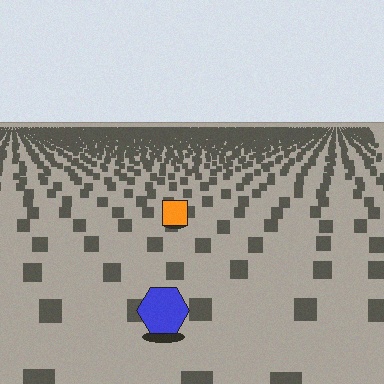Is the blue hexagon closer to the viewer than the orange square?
Yes. The blue hexagon is closer — you can tell from the texture gradient: the ground texture is coarser near it.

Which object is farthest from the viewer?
The orange square is farthest from the viewer. It appears smaller and the ground texture around it is denser.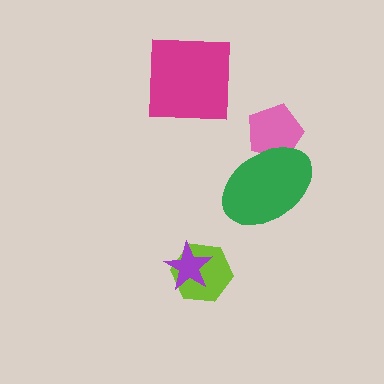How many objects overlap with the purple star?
1 object overlaps with the purple star.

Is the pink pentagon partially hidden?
Yes, it is partially covered by another shape.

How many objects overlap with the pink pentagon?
1 object overlaps with the pink pentagon.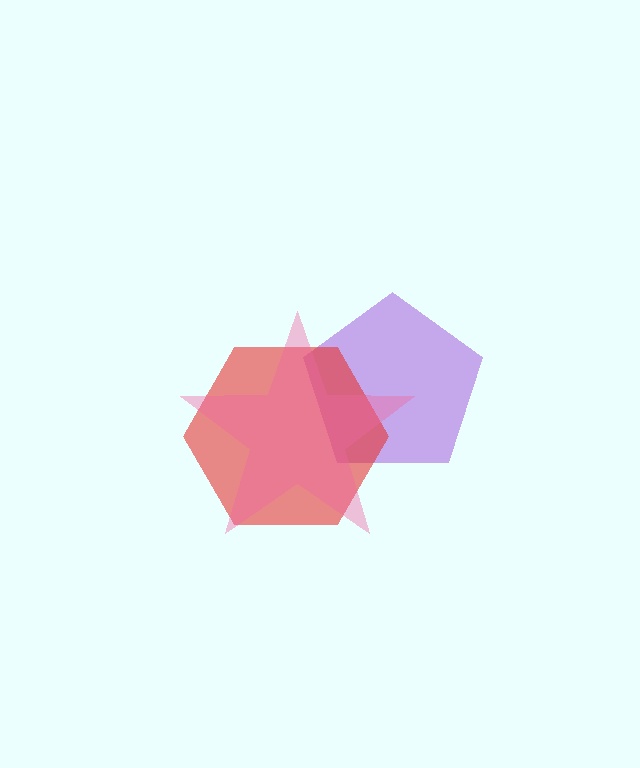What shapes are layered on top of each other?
The layered shapes are: a purple pentagon, a red hexagon, a pink star.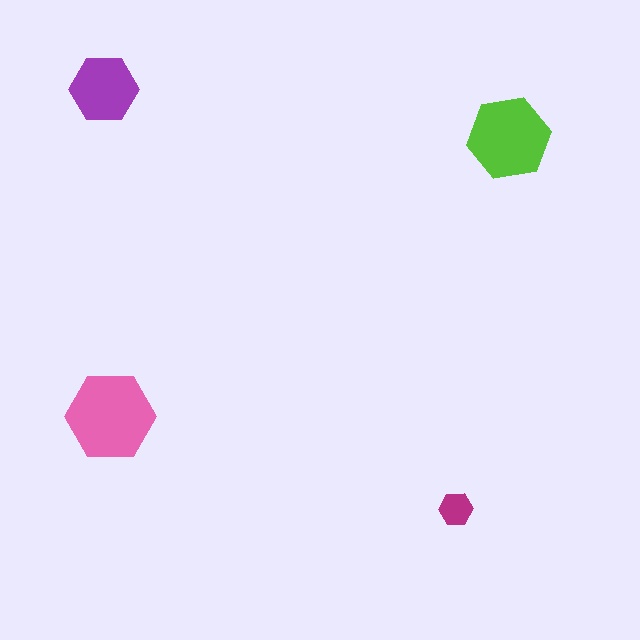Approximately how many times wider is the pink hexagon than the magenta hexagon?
About 2.5 times wider.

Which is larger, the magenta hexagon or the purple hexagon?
The purple one.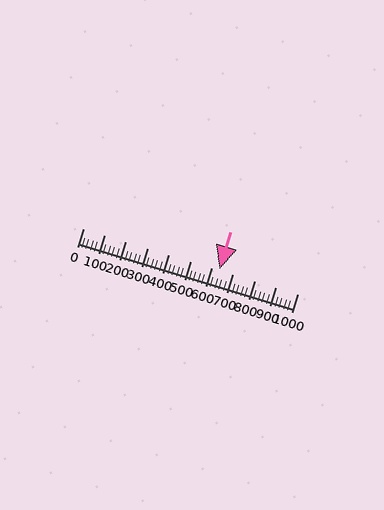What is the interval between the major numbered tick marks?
The major tick marks are spaced 100 units apart.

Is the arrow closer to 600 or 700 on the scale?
The arrow is closer to 600.